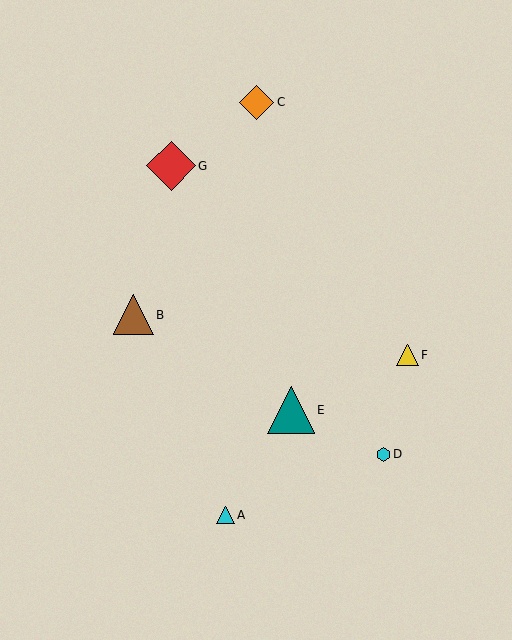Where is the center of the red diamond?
The center of the red diamond is at (171, 166).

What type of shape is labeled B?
Shape B is a brown triangle.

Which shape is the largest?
The red diamond (labeled G) is the largest.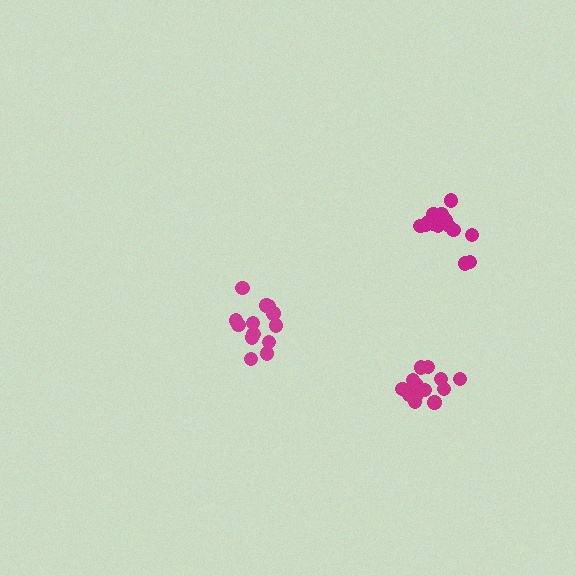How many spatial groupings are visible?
There are 3 spatial groupings.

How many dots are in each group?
Group 1: 15 dots, Group 2: 13 dots, Group 3: 14 dots (42 total).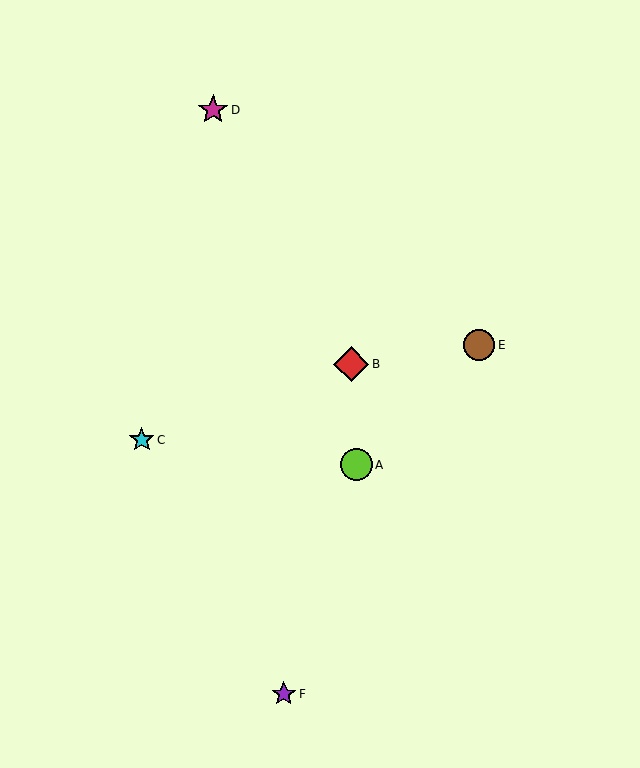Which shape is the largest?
The red diamond (labeled B) is the largest.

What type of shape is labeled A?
Shape A is a lime circle.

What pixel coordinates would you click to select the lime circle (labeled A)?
Click at (356, 465) to select the lime circle A.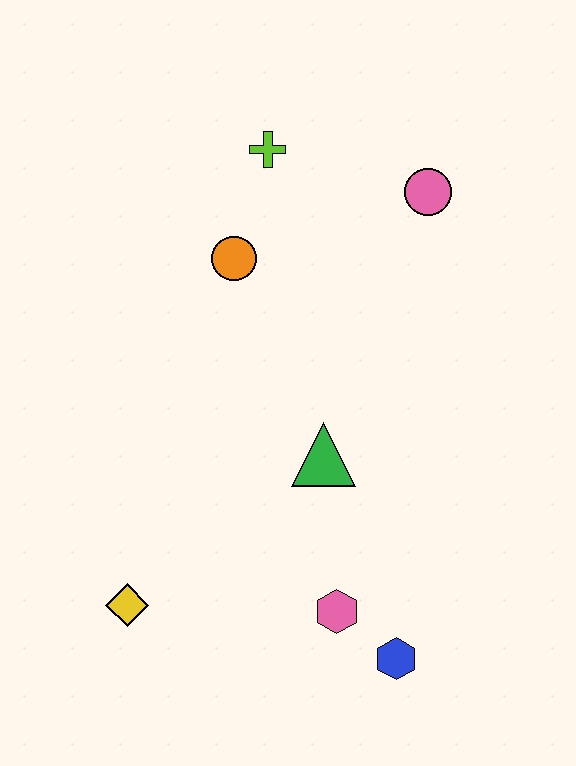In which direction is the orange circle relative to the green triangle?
The orange circle is above the green triangle.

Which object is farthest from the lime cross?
The blue hexagon is farthest from the lime cross.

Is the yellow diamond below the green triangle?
Yes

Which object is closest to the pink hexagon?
The blue hexagon is closest to the pink hexagon.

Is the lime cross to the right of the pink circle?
No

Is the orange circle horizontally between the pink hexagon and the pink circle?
No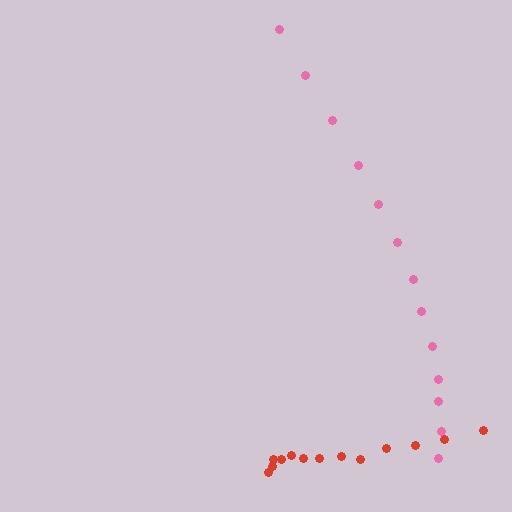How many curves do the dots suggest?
There are 2 distinct paths.